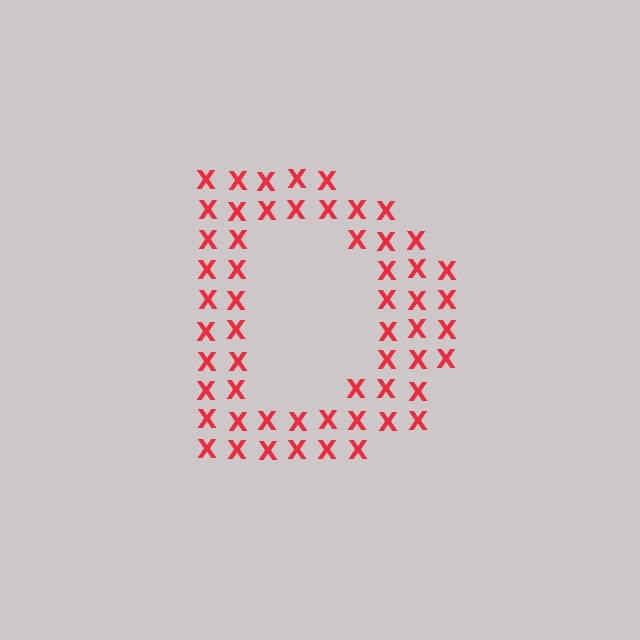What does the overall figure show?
The overall figure shows the letter D.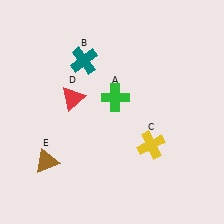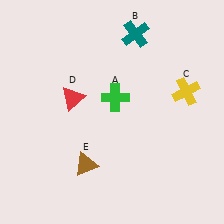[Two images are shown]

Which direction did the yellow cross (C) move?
The yellow cross (C) moved up.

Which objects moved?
The objects that moved are: the teal cross (B), the yellow cross (C), the brown triangle (E).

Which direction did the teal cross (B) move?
The teal cross (B) moved right.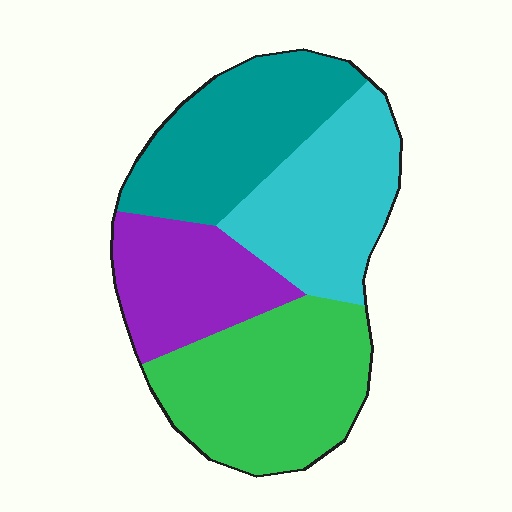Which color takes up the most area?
Green, at roughly 30%.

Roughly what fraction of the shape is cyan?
Cyan takes up less than a quarter of the shape.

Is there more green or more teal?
Green.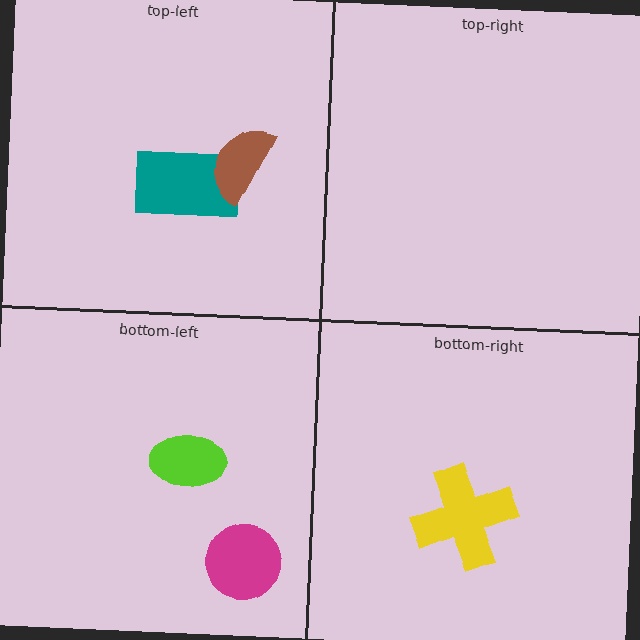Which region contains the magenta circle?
The bottom-left region.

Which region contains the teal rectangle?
The top-left region.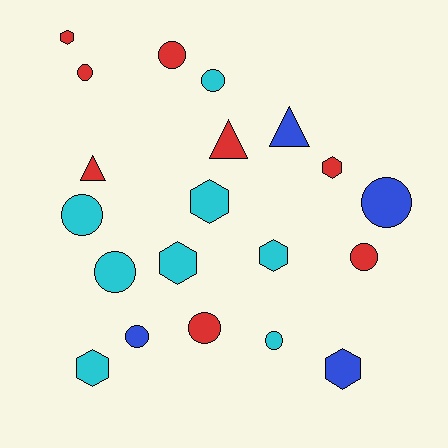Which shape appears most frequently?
Circle, with 10 objects.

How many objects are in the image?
There are 20 objects.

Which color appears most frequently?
Red, with 8 objects.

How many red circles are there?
There are 4 red circles.